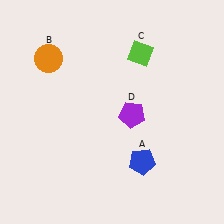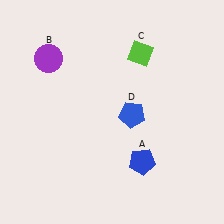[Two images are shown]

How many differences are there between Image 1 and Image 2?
There are 2 differences between the two images.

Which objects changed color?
B changed from orange to purple. D changed from purple to blue.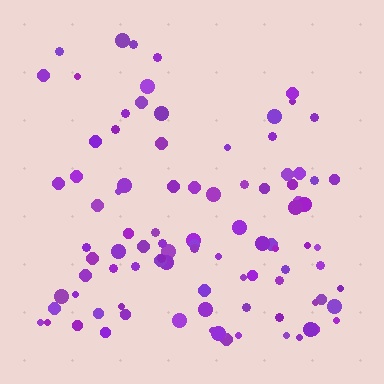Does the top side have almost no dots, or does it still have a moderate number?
Still a moderate number, just noticeably fewer than the bottom.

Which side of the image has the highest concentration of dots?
The bottom.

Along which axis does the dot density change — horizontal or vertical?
Vertical.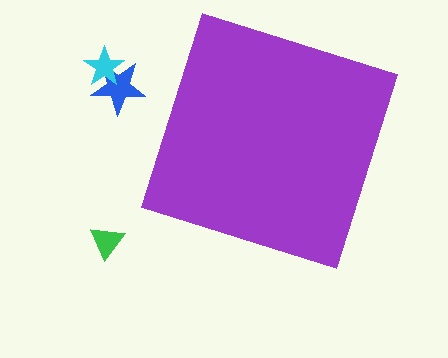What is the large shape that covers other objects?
A purple square.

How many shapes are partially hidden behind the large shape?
0 shapes are partially hidden.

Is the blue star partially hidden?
No, the blue star is fully visible.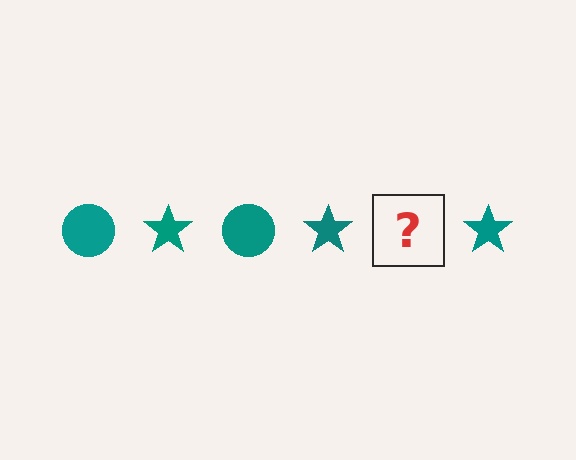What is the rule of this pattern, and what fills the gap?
The rule is that the pattern cycles through circle, star shapes in teal. The gap should be filled with a teal circle.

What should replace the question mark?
The question mark should be replaced with a teal circle.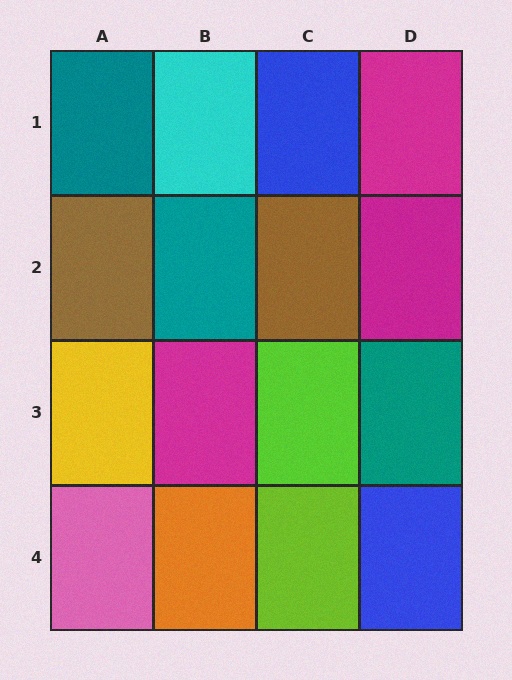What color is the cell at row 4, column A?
Pink.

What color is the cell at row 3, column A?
Yellow.